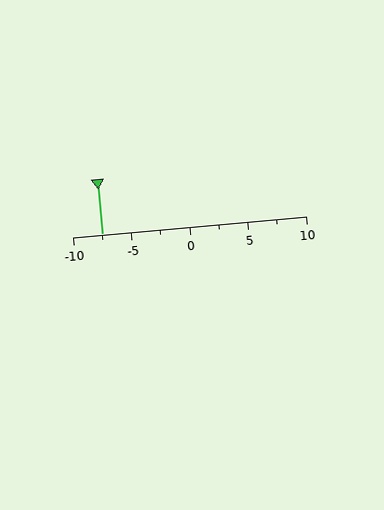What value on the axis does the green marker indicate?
The marker indicates approximately -7.5.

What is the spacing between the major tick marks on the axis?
The major ticks are spaced 5 apart.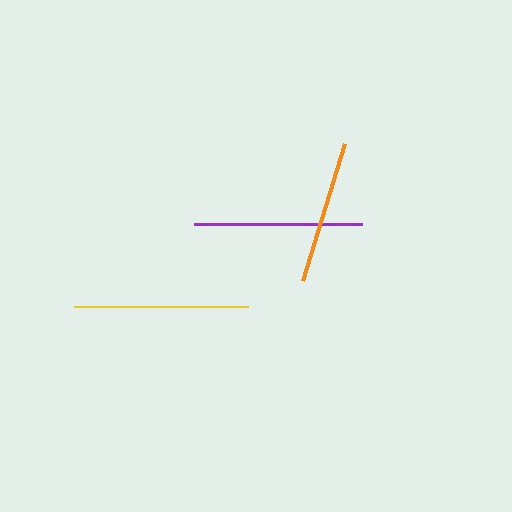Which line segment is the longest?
The yellow line is the longest at approximately 174 pixels.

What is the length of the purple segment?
The purple segment is approximately 168 pixels long.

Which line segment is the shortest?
The orange line is the shortest at approximately 143 pixels.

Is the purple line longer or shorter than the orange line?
The purple line is longer than the orange line.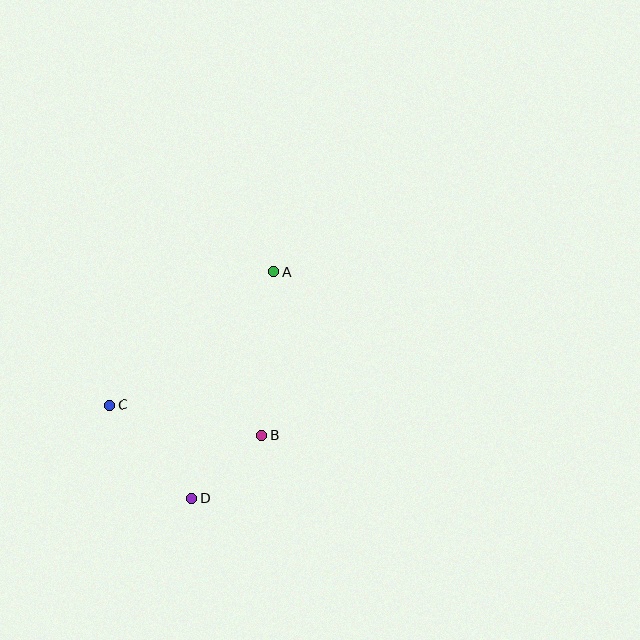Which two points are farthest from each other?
Points A and D are farthest from each other.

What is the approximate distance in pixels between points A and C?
The distance between A and C is approximately 211 pixels.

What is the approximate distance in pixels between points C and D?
The distance between C and D is approximately 124 pixels.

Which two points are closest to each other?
Points B and D are closest to each other.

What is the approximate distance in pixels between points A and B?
The distance between A and B is approximately 164 pixels.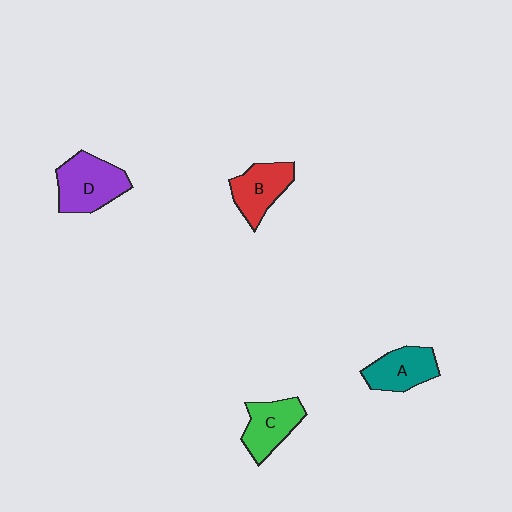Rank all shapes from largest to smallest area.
From largest to smallest: D (purple), B (red), C (green), A (teal).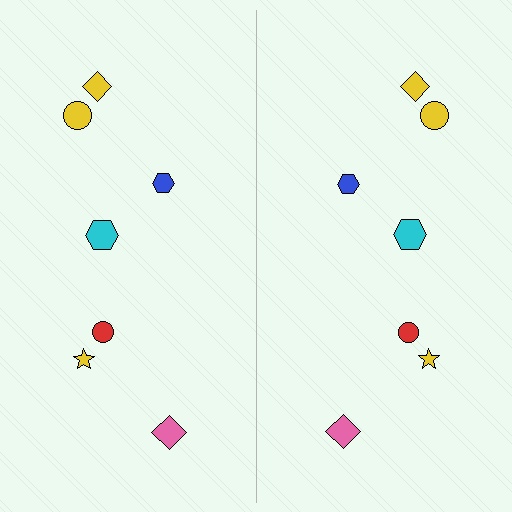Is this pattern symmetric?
Yes, this pattern has bilateral (reflection) symmetry.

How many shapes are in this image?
There are 14 shapes in this image.